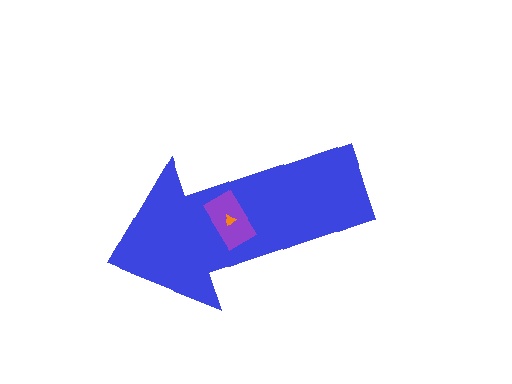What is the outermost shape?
The blue arrow.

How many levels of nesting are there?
3.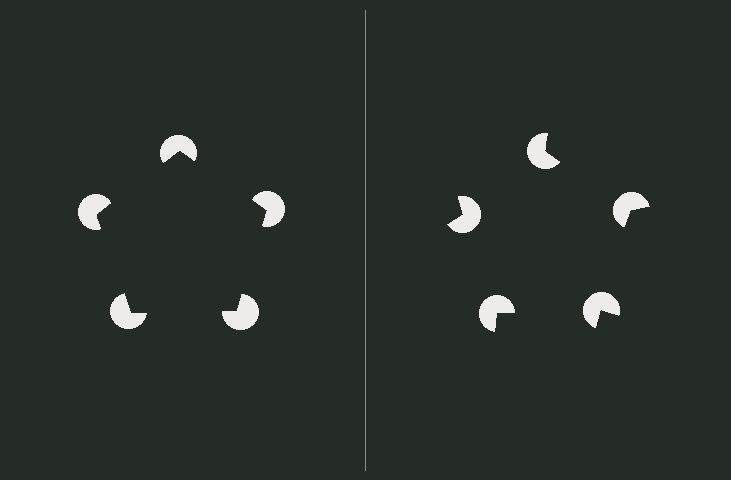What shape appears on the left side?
An illusory pentagon.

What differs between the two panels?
The pac-man discs are positioned identically on both sides; only the wedge orientations differ. On the left they align to a pentagon; on the right they are misaligned.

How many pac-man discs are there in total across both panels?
10 — 5 on each side.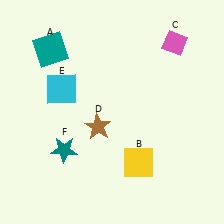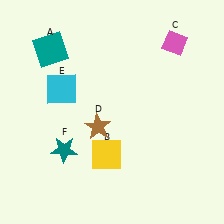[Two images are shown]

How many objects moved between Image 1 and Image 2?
1 object moved between the two images.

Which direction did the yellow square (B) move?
The yellow square (B) moved left.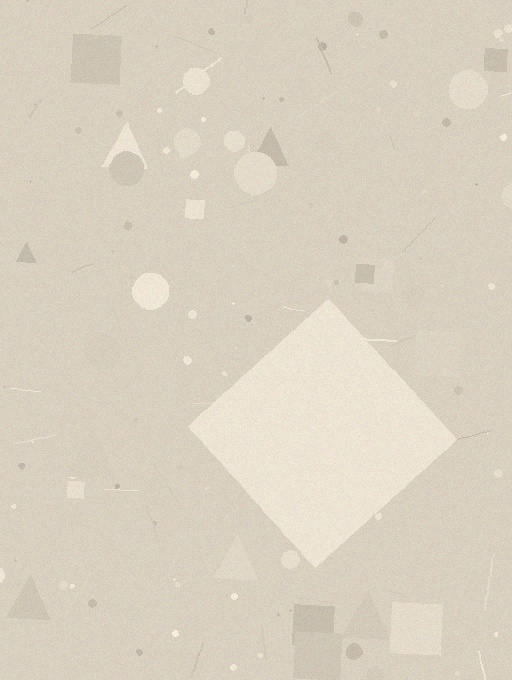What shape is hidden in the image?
A diamond is hidden in the image.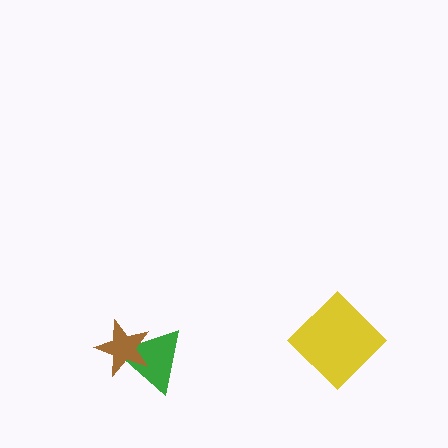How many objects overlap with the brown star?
1 object overlaps with the brown star.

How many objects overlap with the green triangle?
1 object overlaps with the green triangle.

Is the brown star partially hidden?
No, no other shape covers it.